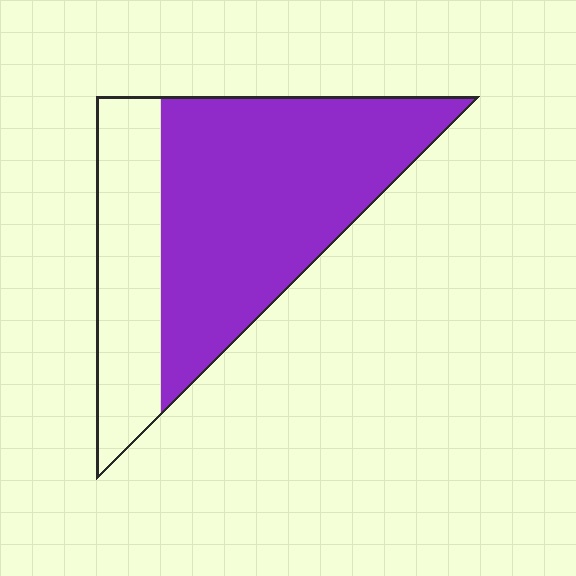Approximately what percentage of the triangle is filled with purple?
Approximately 70%.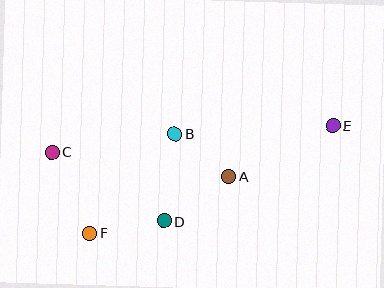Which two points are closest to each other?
Points A and B are closest to each other.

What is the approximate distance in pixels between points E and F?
The distance between E and F is approximately 266 pixels.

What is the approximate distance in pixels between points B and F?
The distance between B and F is approximately 131 pixels.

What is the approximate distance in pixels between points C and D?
The distance between C and D is approximately 131 pixels.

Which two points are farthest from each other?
Points C and E are farthest from each other.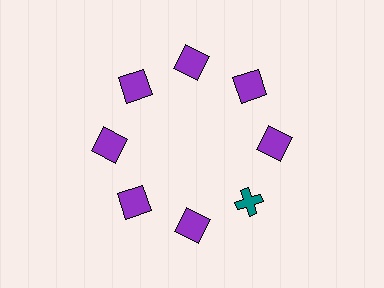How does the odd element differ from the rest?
It differs in both color (teal instead of purple) and shape (cross instead of square).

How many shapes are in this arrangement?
There are 8 shapes arranged in a ring pattern.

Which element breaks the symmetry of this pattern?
The teal cross at roughly the 4 o'clock position breaks the symmetry. All other shapes are purple squares.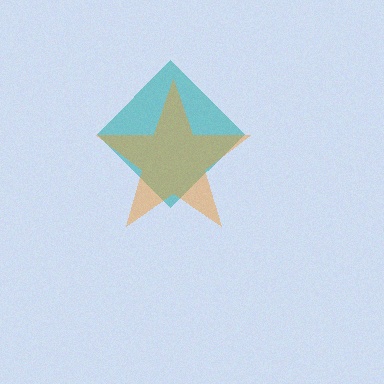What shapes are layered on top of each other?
The layered shapes are: a teal diamond, an orange star.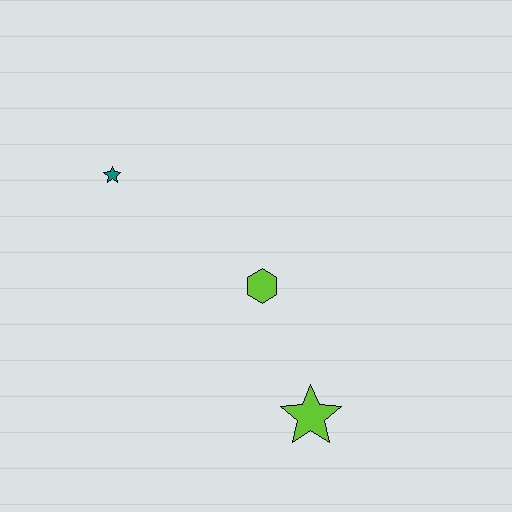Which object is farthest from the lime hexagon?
The teal star is farthest from the lime hexagon.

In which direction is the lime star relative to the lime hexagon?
The lime star is below the lime hexagon.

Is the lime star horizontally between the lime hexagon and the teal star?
No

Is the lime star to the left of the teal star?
No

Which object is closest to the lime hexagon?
The lime star is closest to the lime hexagon.